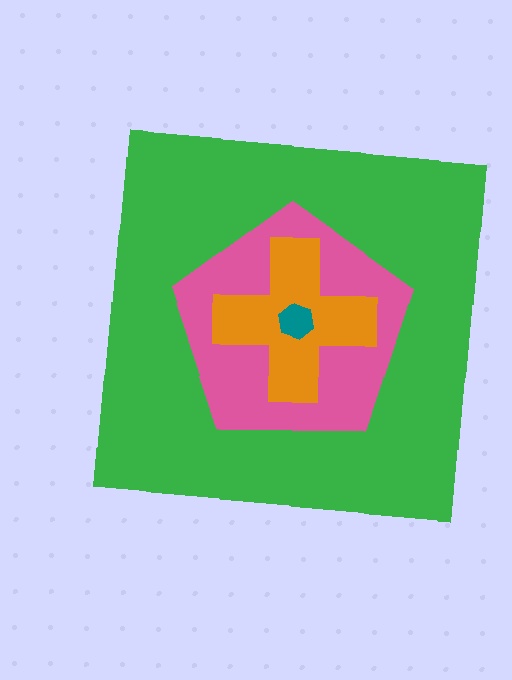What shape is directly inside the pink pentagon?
The orange cross.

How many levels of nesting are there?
4.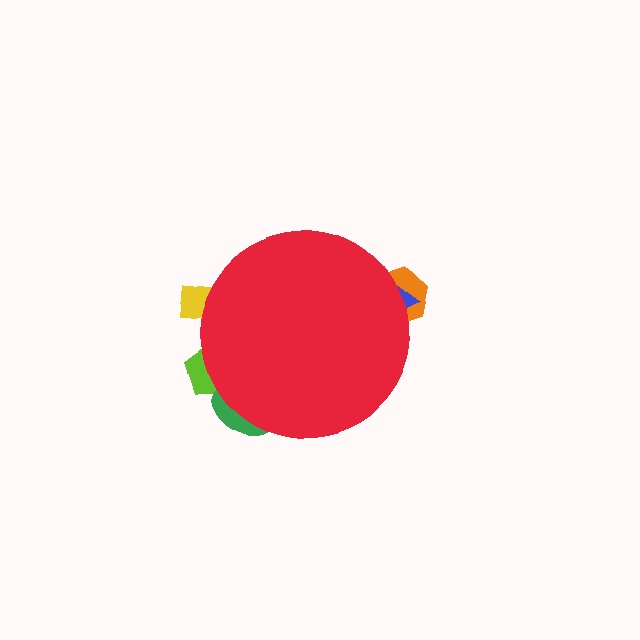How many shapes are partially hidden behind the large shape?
5 shapes are partially hidden.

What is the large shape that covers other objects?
A red circle.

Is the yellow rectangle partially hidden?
Yes, the yellow rectangle is partially hidden behind the red circle.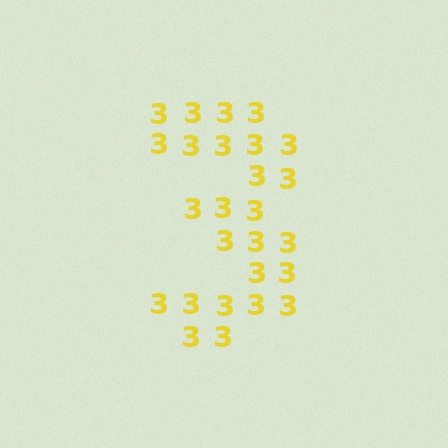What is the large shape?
The large shape is the digit 3.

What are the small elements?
The small elements are digit 3's.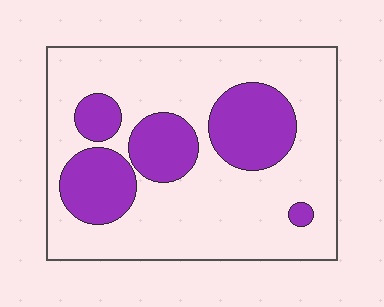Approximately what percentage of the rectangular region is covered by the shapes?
Approximately 30%.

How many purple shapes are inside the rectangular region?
5.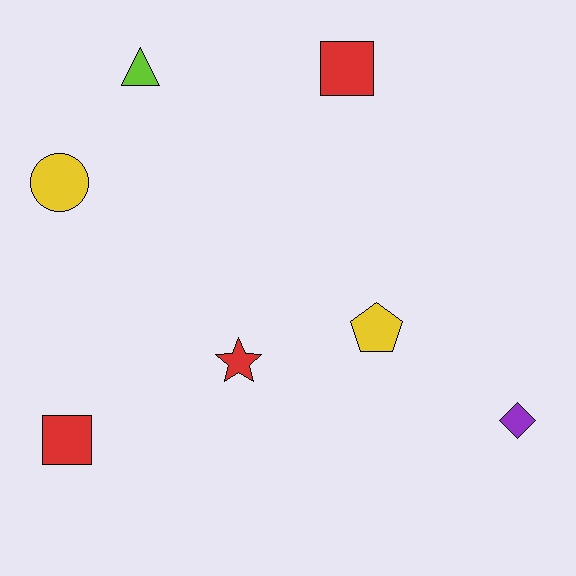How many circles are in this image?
There is 1 circle.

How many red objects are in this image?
There are 3 red objects.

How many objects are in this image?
There are 7 objects.